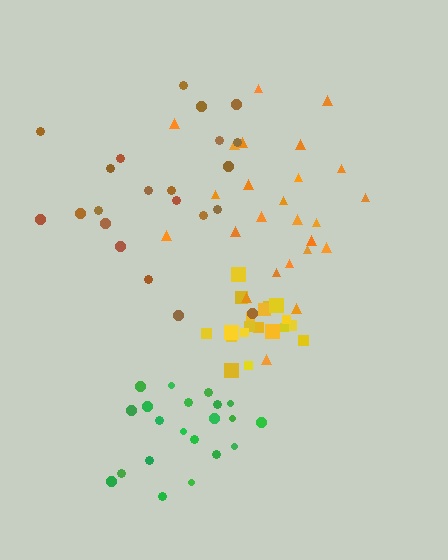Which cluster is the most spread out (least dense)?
Brown.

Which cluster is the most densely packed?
Yellow.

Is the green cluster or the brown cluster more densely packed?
Green.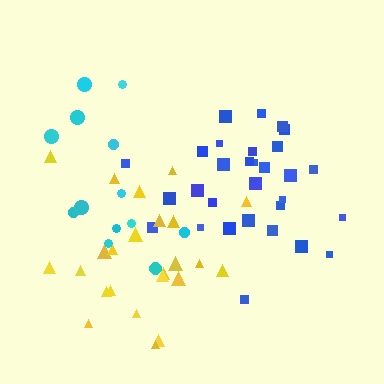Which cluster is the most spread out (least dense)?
Cyan.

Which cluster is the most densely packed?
Blue.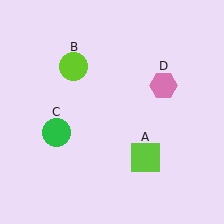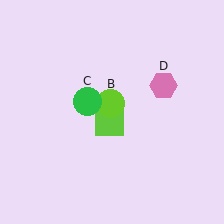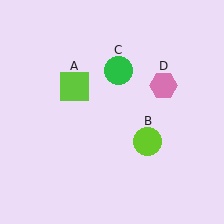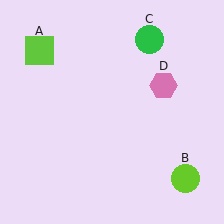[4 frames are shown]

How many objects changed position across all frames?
3 objects changed position: lime square (object A), lime circle (object B), green circle (object C).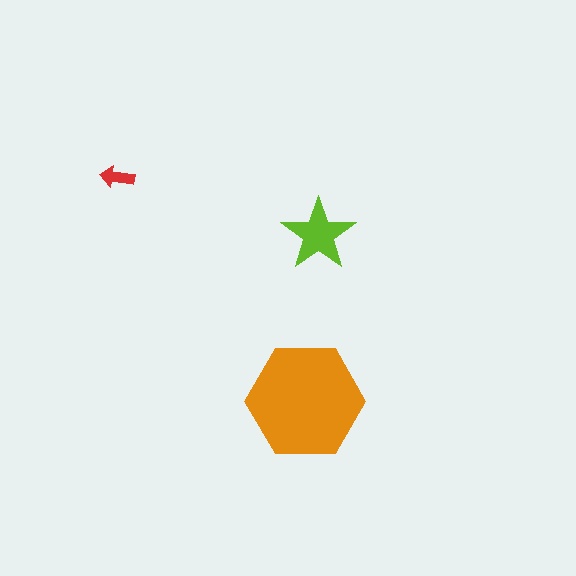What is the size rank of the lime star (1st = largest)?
2nd.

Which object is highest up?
The red arrow is topmost.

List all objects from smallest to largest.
The red arrow, the lime star, the orange hexagon.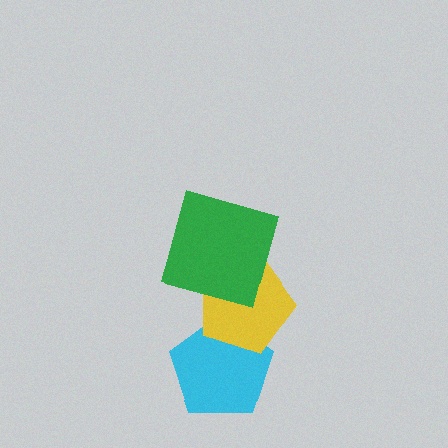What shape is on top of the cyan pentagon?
The yellow pentagon is on top of the cyan pentagon.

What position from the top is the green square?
The green square is 1st from the top.